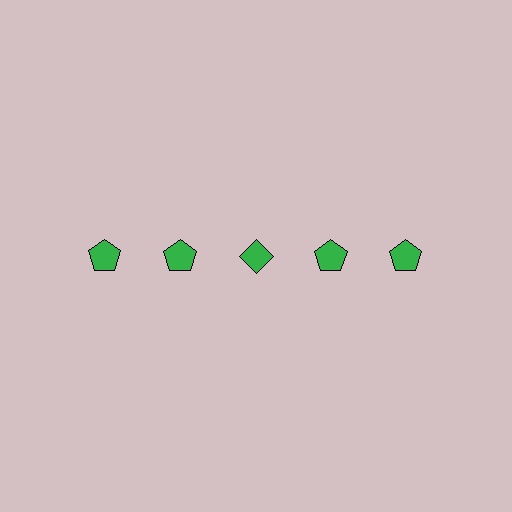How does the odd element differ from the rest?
It has a different shape: diamond instead of pentagon.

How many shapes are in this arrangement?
There are 5 shapes arranged in a grid pattern.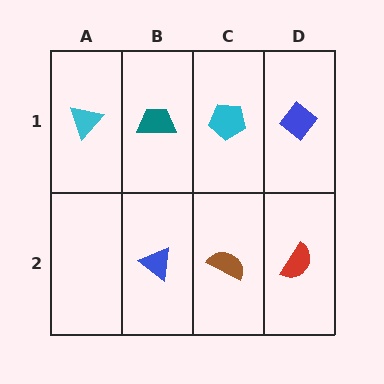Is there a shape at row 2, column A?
No, that cell is empty.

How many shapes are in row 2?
3 shapes.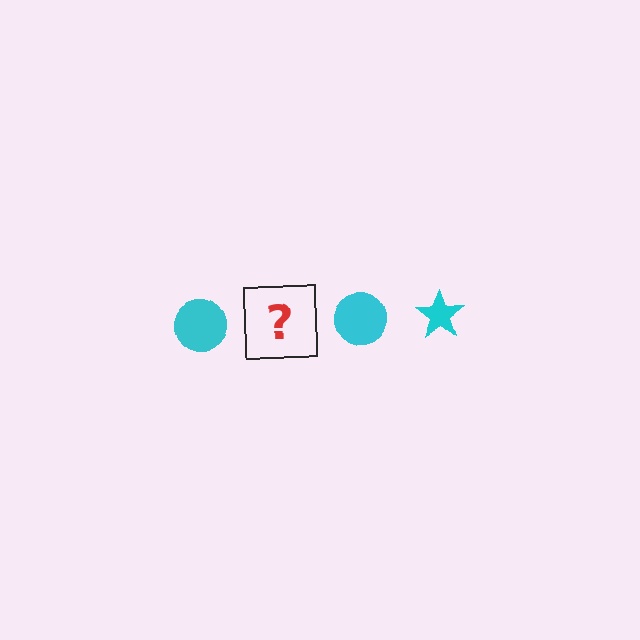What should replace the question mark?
The question mark should be replaced with a cyan star.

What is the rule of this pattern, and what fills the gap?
The rule is that the pattern cycles through circle, star shapes in cyan. The gap should be filled with a cyan star.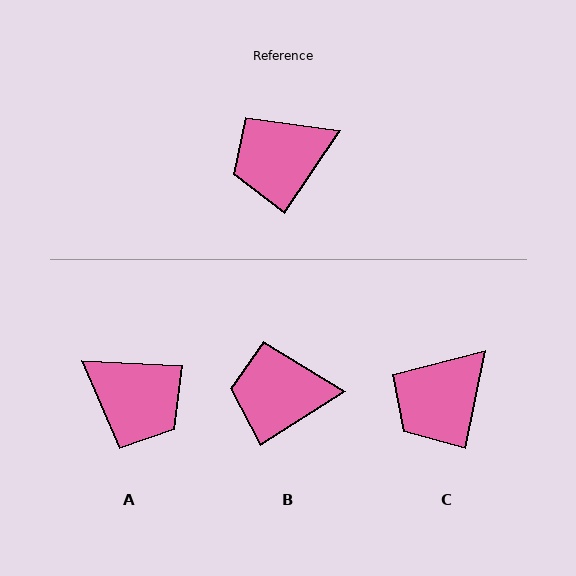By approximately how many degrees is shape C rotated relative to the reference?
Approximately 22 degrees counter-clockwise.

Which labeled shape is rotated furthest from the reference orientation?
A, about 121 degrees away.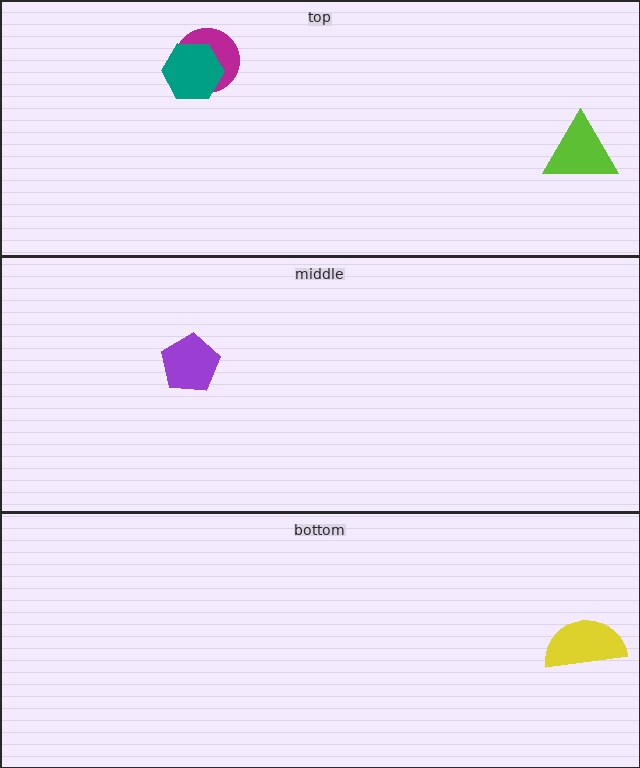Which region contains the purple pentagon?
The middle region.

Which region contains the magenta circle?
The top region.